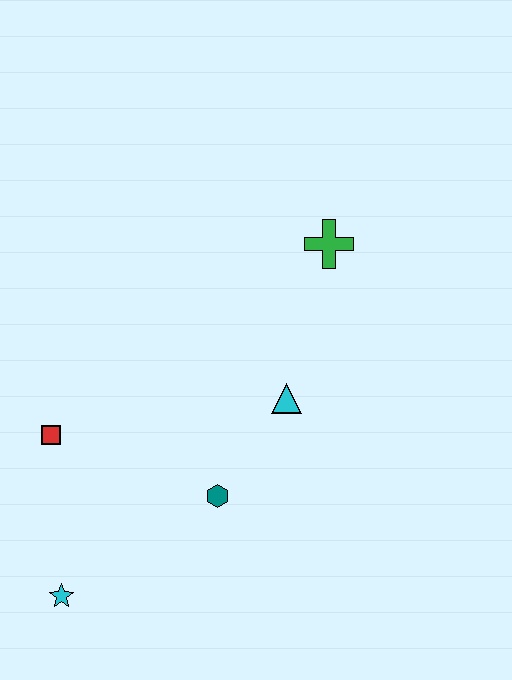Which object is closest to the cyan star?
The red square is closest to the cyan star.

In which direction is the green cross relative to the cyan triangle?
The green cross is above the cyan triangle.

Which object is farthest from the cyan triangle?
The cyan star is farthest from the cyan triangle.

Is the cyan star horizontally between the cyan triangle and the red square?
Yes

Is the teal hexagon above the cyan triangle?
No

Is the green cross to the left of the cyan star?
No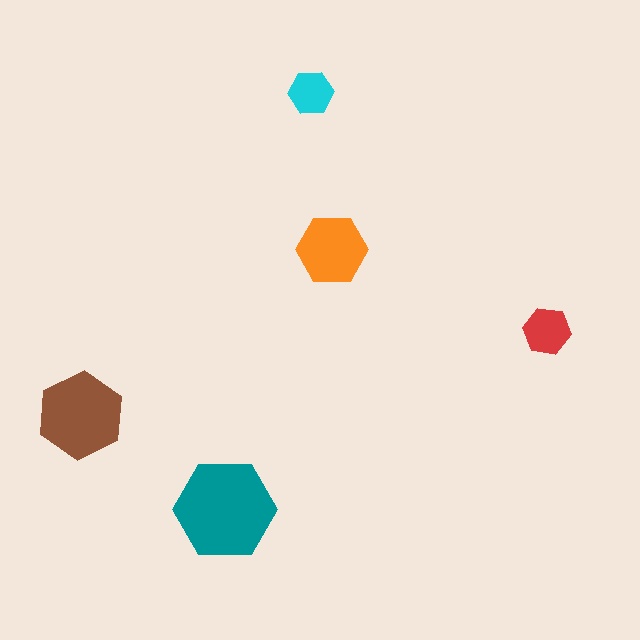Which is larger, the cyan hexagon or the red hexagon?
The red one.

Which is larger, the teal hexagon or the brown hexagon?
The teal one.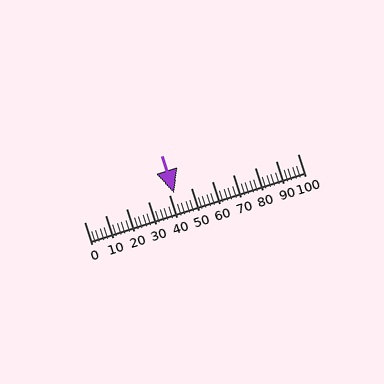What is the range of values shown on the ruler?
The ruler shows values from 0 to 100.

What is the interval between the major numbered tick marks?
The major tick marks are spaced 10 units apart.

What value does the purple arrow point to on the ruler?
The purple arrow points to approximately 42.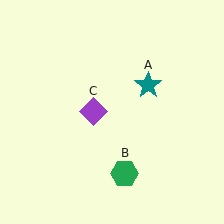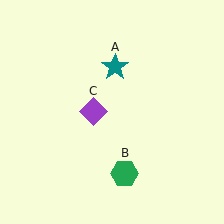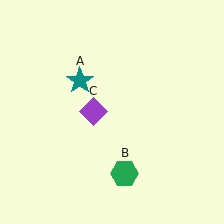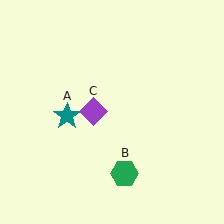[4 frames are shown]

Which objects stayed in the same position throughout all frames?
Green hexagon (object B) and purple diamond (object C) remained stationary.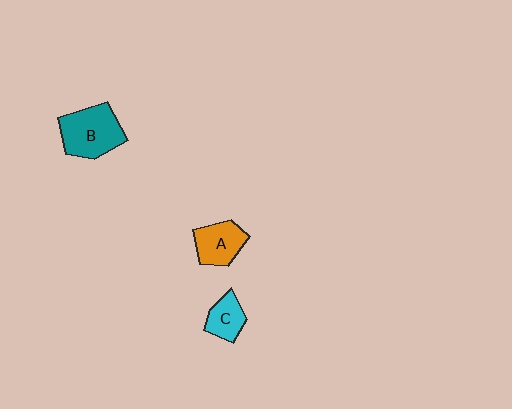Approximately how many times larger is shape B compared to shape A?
Approximately 1.4 times.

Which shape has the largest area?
Shape B (teal).